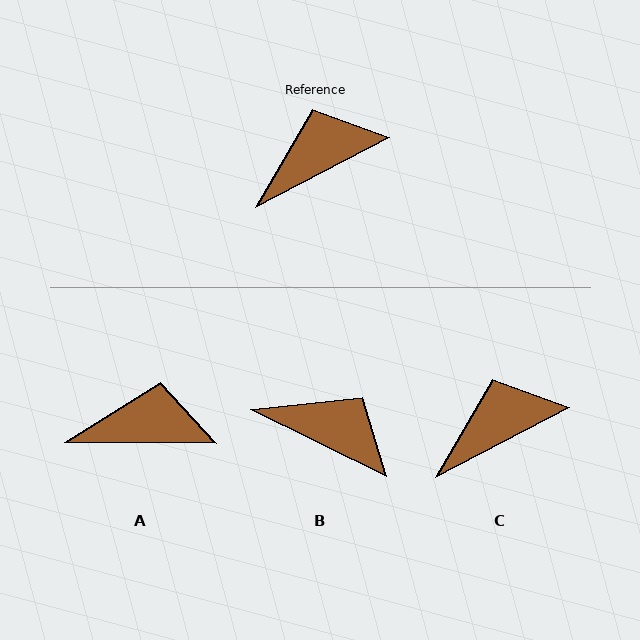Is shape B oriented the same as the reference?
No, it is off by about 54 degrees.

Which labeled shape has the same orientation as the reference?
C.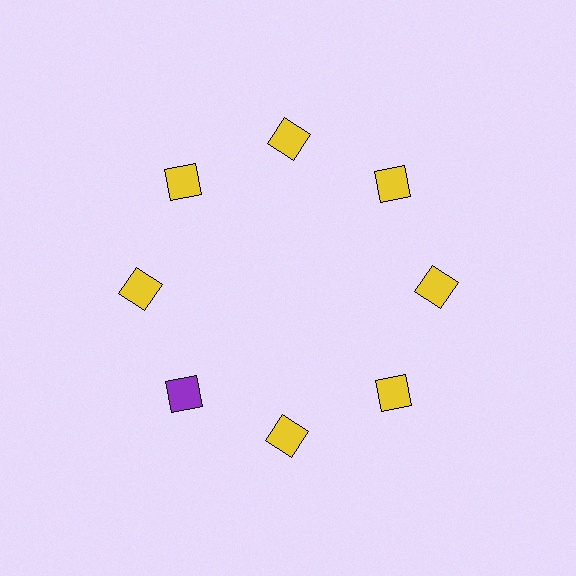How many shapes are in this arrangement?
There are 8 shapes arranged in a ring pattern.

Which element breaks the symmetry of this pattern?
The purple square at roughly the 8 o'clock position breaks the symmetry. All other shapes are yellow squares.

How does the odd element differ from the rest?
It has a different color: purple instead of yellow.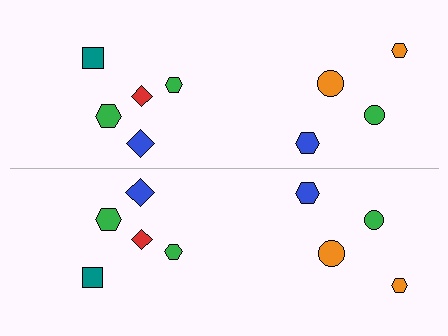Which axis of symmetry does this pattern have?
The pattern has a horizontal axis of symmetry running through the center of the image.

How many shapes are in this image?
There are 18 shapes in this image.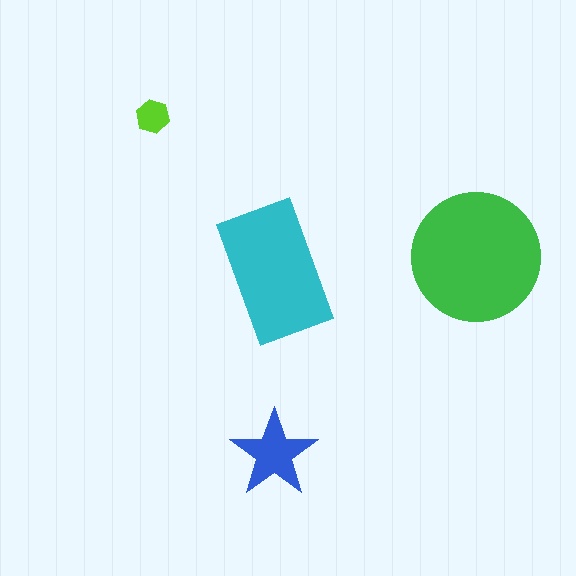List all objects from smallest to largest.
The lime hexagon, the blue star, the cyan rectangle, the green circle.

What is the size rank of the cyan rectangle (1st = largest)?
2nd.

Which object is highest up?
The lime hexagon is topmost.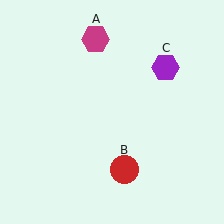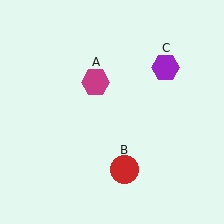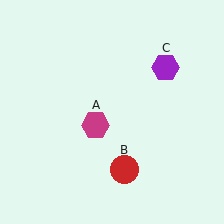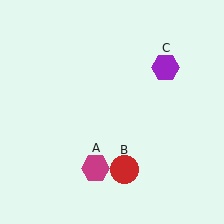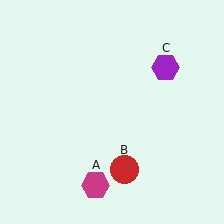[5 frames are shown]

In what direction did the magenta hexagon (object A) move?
The magenta hexagon (object A) moved down.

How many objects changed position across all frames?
1 object changed position: magenta hexagon (object A).